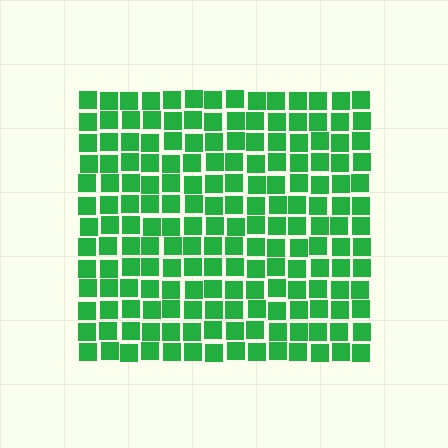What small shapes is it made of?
It is made of small squares.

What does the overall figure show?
The overall figure shows a square.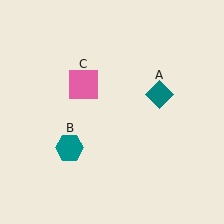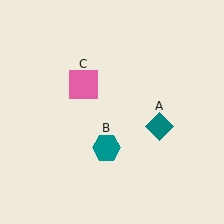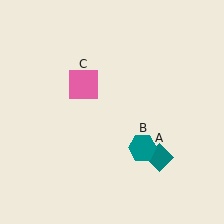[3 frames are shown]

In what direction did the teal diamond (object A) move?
The teal diamond (object A) moved down.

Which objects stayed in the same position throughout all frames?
Pink square (object C) remained stationary.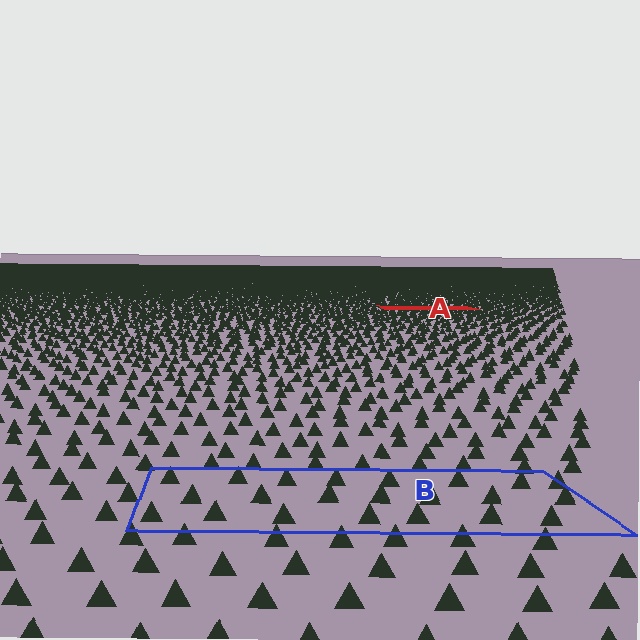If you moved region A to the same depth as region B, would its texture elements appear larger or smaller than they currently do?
They would appear larger. At a closer depth, the same texture elements are projected at a bigger on-screen size.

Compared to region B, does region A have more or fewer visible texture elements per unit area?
Region A has more texture elements per unit area — they are packed more densely because it is farther away.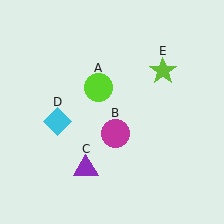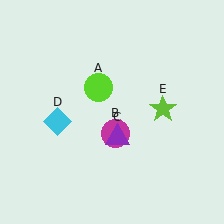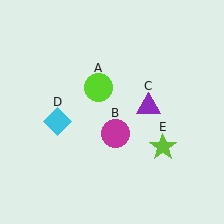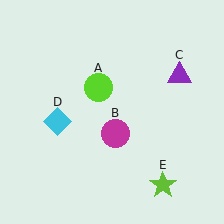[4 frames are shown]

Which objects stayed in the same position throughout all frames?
Lime circle (object A) and magenta circle (object B) and cyan diamond (object D) remained stationary.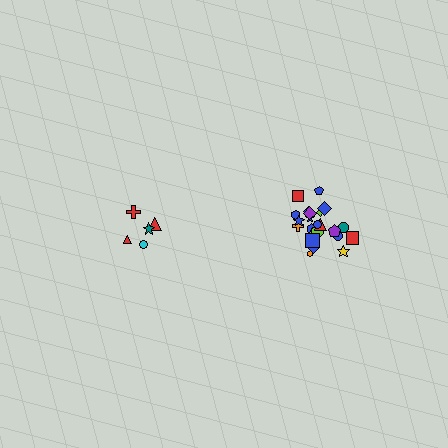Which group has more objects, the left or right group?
The right group.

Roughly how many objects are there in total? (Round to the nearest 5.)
Roughly 30 objects in total.